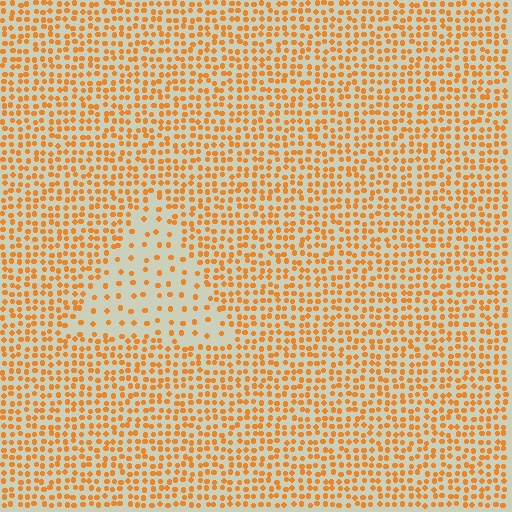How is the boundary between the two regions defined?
The boundary is defined by a change in element density (approximately 2.6x ratio). All elements are the same color, size, and shape.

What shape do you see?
I see a triangle.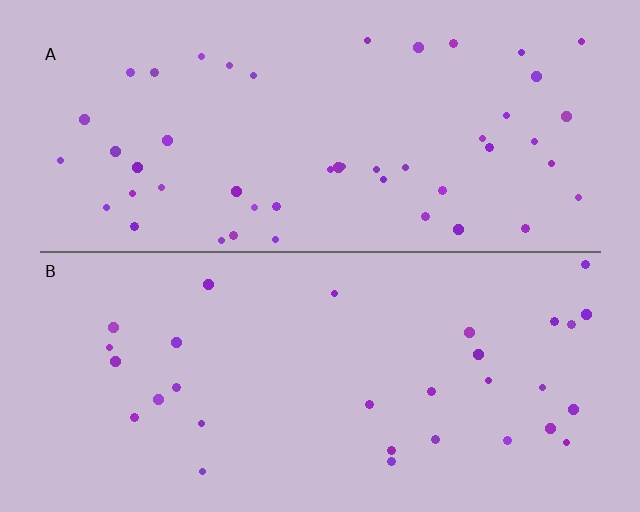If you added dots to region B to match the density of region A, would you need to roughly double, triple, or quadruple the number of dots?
Approximately double.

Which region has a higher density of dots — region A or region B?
A (the top).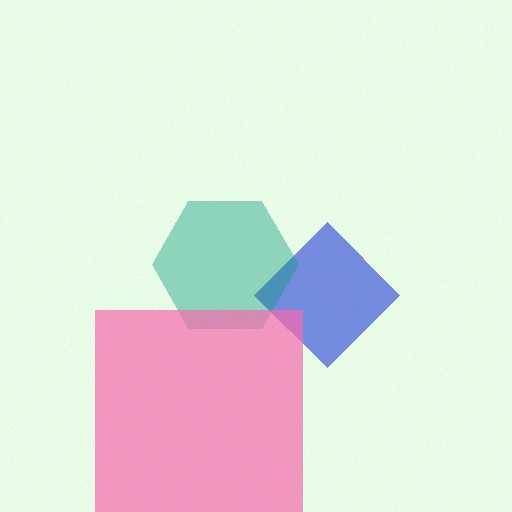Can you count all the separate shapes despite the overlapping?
Yes, there are 3 separate shapes.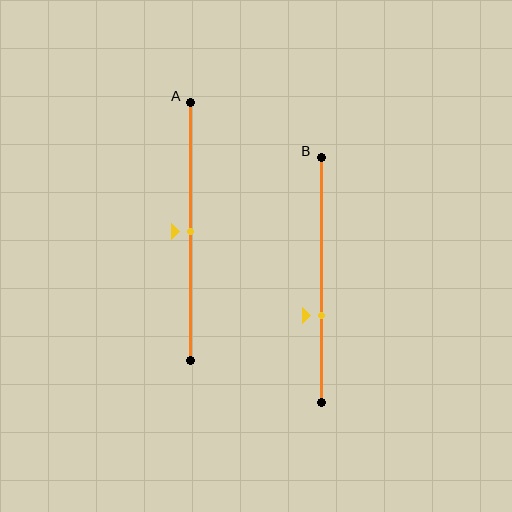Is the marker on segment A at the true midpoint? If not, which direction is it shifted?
Yes, the marker on segment A is at the true midpoint.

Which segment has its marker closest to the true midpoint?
Segment A has its marker closest to the true midpoint.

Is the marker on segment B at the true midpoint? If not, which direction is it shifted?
No, the marker on segment B is shifted downward by about 15% of the segment length.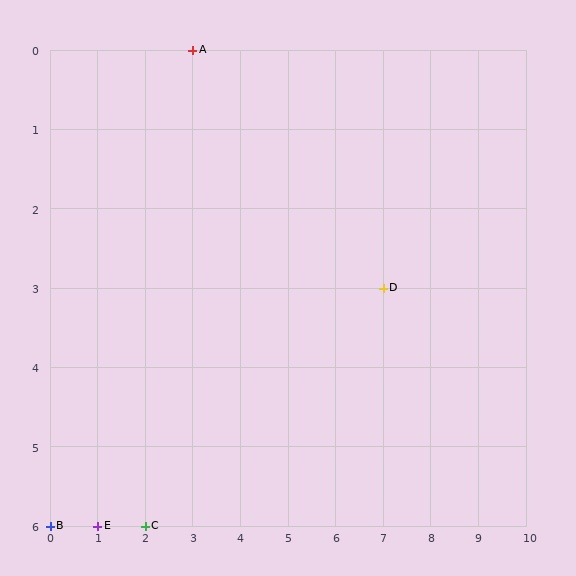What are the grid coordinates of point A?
Point A is at grid coordinates (3, 0).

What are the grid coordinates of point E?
Point E is at grid coordinates (1, 6).